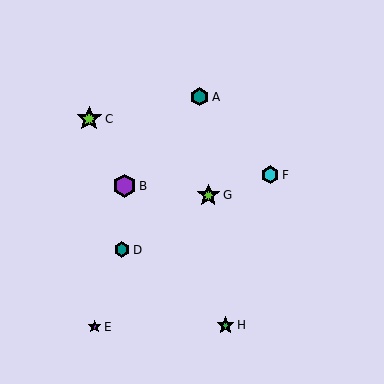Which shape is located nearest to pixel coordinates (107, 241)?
The teal hexagon (labeled D) at (122, 250) is nearest to that location.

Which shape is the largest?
The lime star (labeled C) is the largest.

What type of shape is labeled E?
Shape E is a purple star.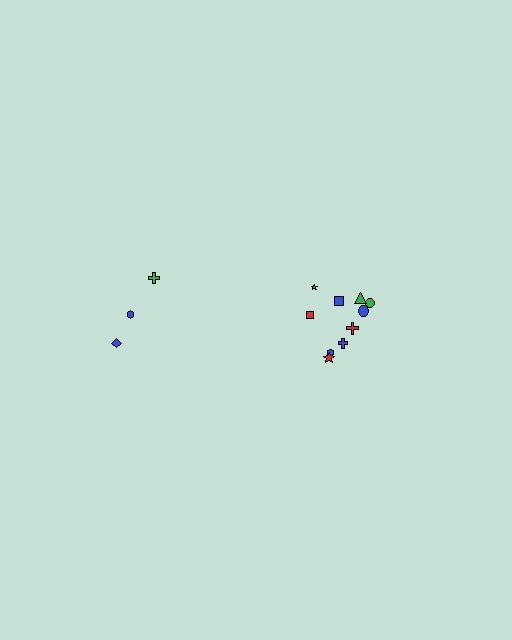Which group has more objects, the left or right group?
The right group.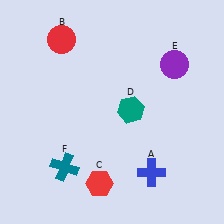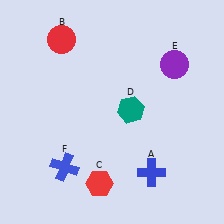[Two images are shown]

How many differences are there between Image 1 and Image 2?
There is 1 difference between the two images.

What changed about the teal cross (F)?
In Image 1, F is teal. In Image 2, it changed to blue.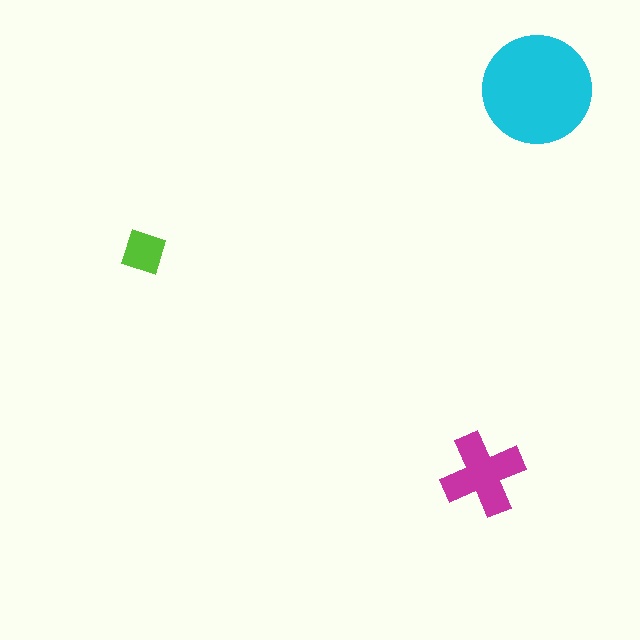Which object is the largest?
The cyan circle.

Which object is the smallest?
The lime diamond.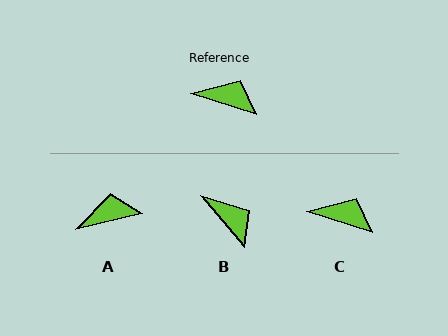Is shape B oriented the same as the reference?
No, it is off by about 32 degrees.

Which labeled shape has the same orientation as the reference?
C.